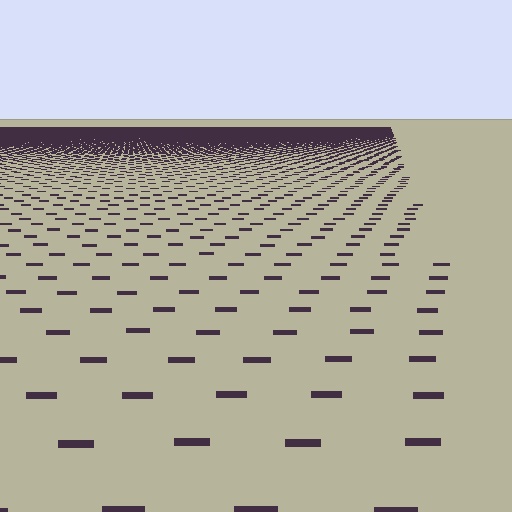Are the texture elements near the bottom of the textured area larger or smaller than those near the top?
Larger. Near the bottom, elements are closer to the viewer and appear at a bigger on-screen size.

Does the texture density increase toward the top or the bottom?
Density increases toward the top.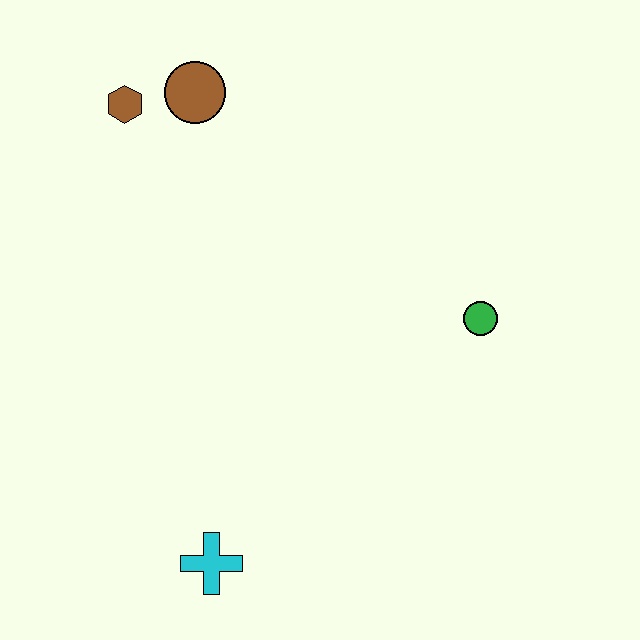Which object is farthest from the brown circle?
The cyan cross is farthest from the brown circle.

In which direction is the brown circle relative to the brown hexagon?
The brown circle is to the right of the brown hexagon.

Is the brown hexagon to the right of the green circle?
No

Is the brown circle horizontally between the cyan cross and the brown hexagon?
Yes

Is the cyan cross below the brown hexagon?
Yes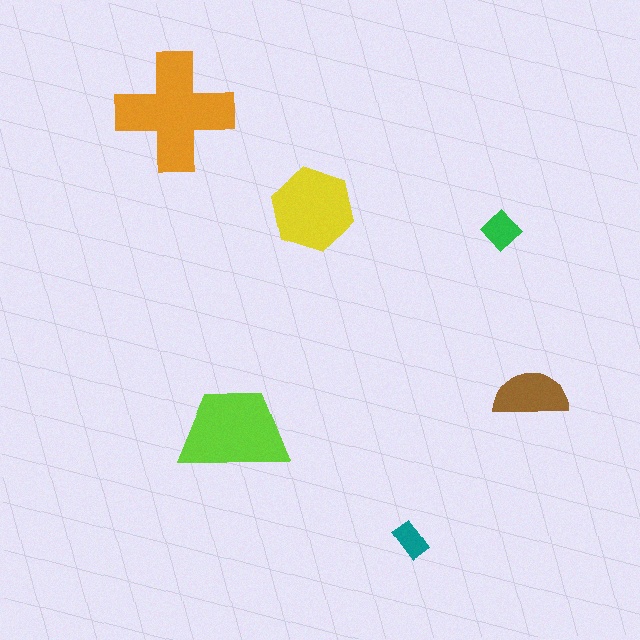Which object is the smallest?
The teal rectangle.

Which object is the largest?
The orange cross.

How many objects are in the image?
There are 6 objects in the image.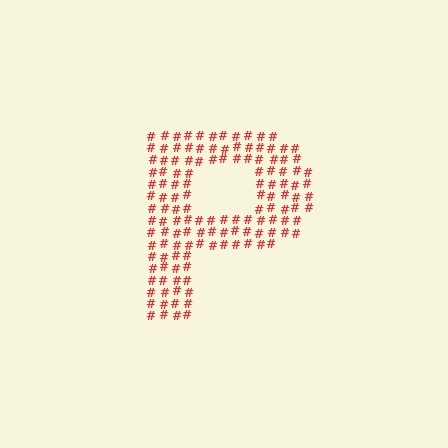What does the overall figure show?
The overall figure shows the letter P.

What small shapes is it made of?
It is made of small hash symbols.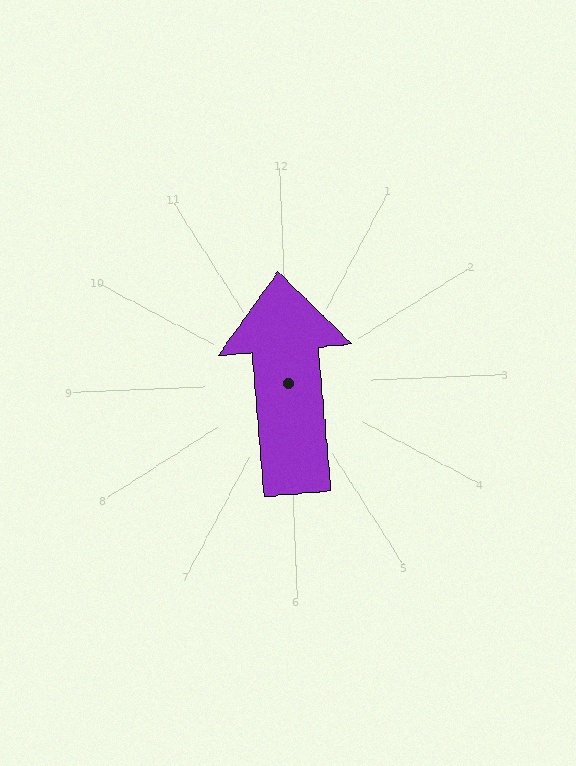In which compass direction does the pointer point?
North.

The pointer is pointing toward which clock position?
Roughly 12 o'clock.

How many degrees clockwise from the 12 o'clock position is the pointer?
Approximately 357 degrees.